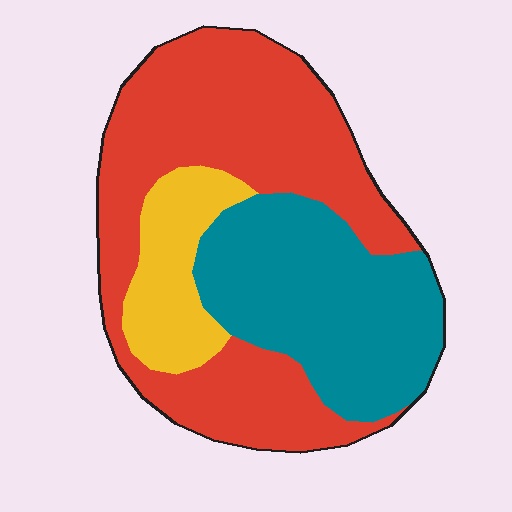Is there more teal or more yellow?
Teal.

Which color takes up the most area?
Red, at roughly 50%.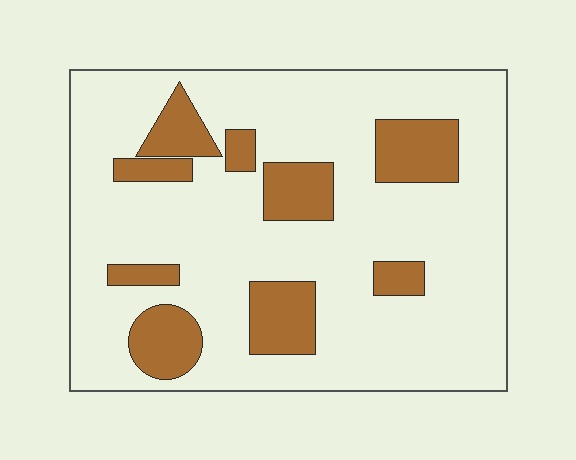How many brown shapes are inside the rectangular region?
9.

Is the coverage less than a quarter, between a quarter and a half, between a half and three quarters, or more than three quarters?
Less than a quarter.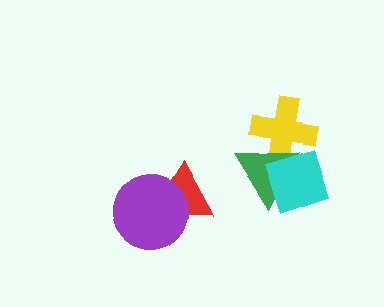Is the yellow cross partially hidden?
Yes, it is partially covered by another shape.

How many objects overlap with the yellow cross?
2 objects overlap with the yellow cross.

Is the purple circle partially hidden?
No, no other shape covers it.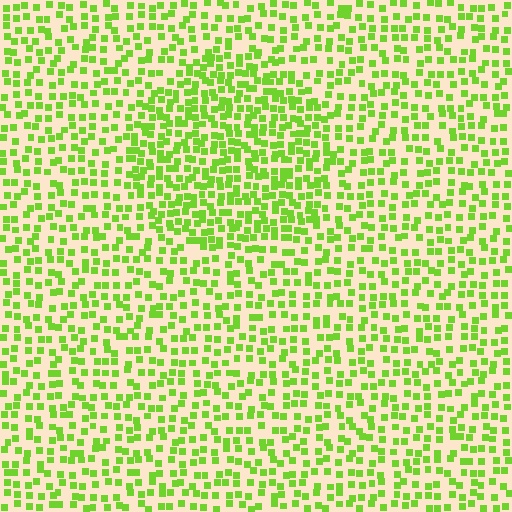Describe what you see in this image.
The image contains small lime elements arranged at two different densities. A circle-shaped region is visible where the elements are more densely packed than the surrounding area.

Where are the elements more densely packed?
The elements are more densely packed inside the circle boundary.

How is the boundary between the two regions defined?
The boundary is defined by a change in element density (approximately 1.6x ratio). All elements are the same color, size, and shape.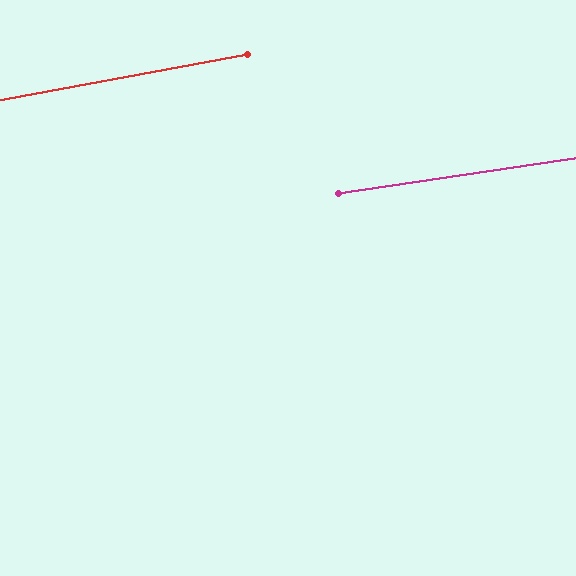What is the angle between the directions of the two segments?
Approximately 2 degrees.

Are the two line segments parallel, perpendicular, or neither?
Parallel — their directions differ by only 2.0°.